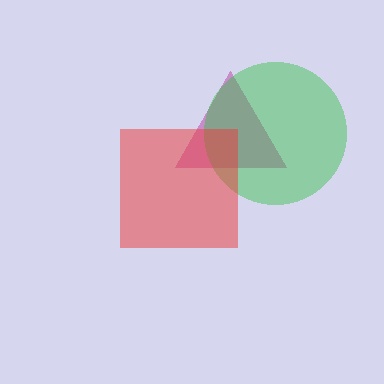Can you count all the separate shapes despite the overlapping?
Yes, there are 3 separate shapes.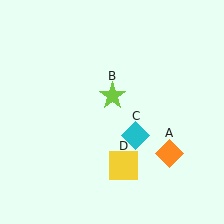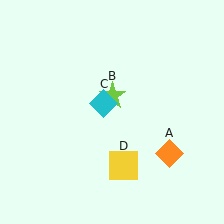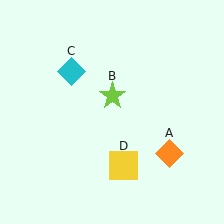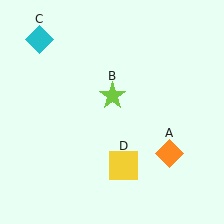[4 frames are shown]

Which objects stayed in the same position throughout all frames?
Orange diamond (object A) and lime star (object B) and yellow square (object D) remained stationary.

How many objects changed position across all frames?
1 object changed position: cyan diamond (object C).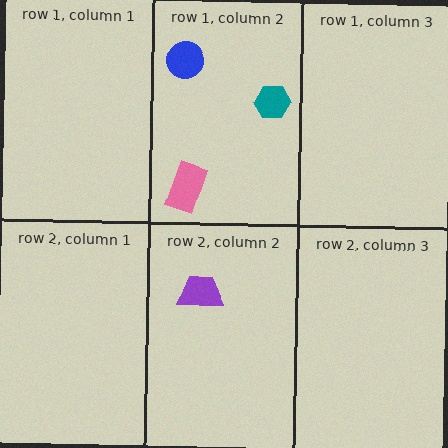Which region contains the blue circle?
The row 1, column 2 region.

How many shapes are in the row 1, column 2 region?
3.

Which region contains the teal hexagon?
The row 1, column 2 region.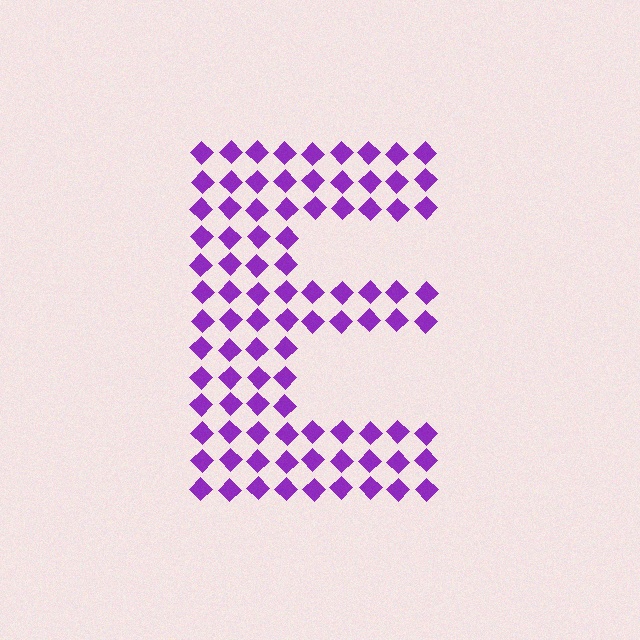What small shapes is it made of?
It is made of small diamonds.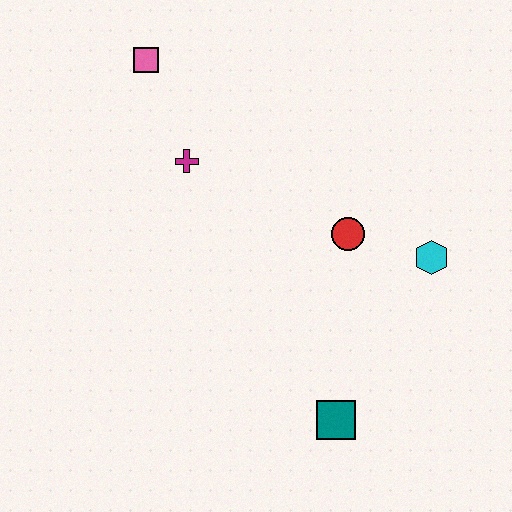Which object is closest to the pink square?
The magenta cross is closest to the pink square.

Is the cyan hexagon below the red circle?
Yes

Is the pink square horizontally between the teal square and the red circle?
No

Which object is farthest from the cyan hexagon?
The pink square is farthest from the cyan hexagon.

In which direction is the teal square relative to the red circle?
The teal square is below the red circle.